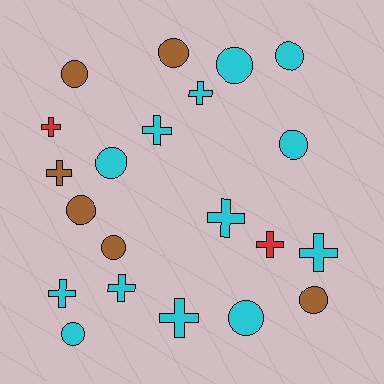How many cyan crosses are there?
There are 7 cyan crosses.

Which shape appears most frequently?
Circle, with 11 objects.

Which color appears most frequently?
Cyan, with 13 objects.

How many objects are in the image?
There are 21 objects.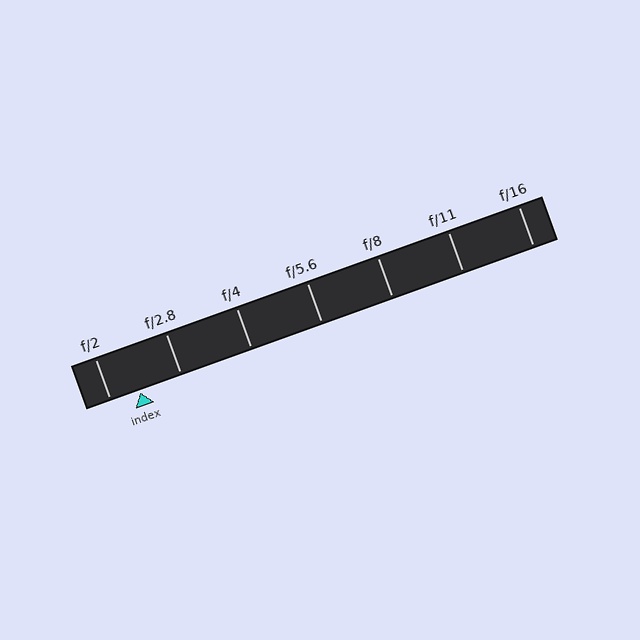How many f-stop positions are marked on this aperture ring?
There are 7 f-stop positions marked.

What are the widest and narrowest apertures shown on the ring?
The widest aperture shown is f/2 and the narrowest is f/16.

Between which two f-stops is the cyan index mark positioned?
The index mark is between f/2 and f/2.8.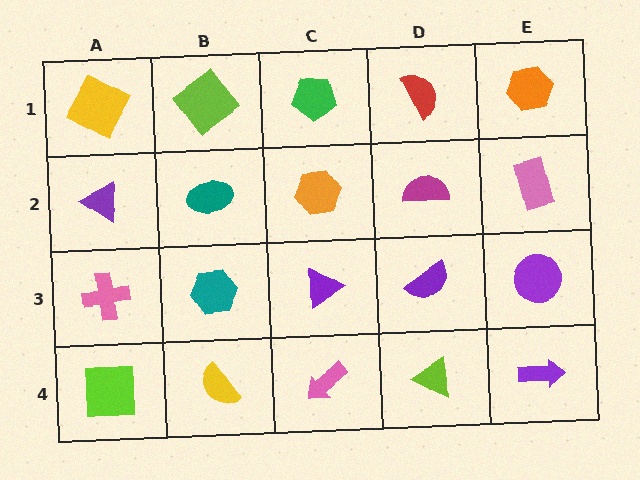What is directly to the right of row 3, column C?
A purple semicircle.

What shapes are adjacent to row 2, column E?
An orange hexagon (row 1, column E), a purple circle (row 3, column E), a magenta semicircle (row 2, column D).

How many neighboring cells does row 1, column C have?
3.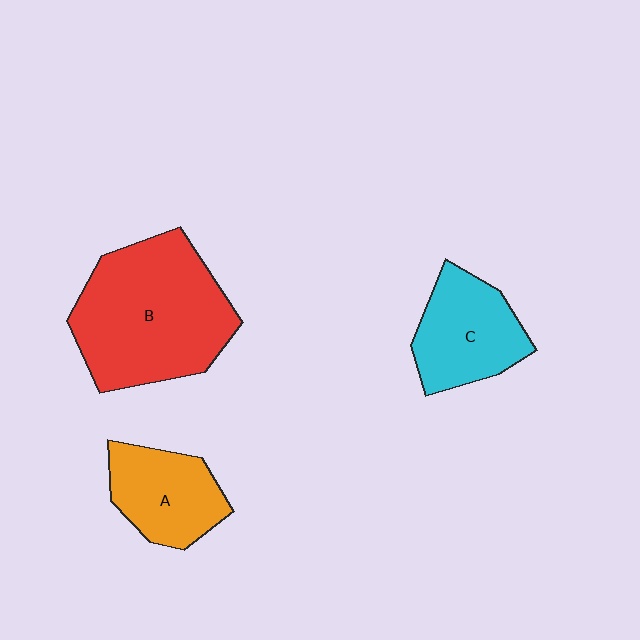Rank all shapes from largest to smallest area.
From largest to smallest: B (red), C (cyan), A (orange).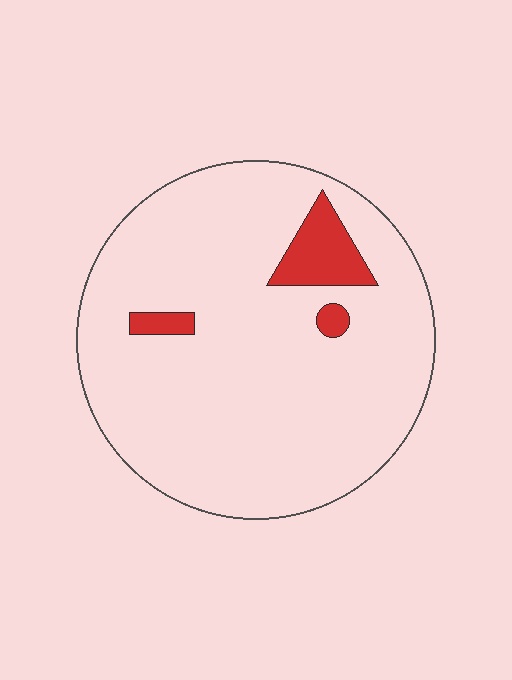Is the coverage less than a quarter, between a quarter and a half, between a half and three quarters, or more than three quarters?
Less than a quarter.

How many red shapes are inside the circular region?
3.